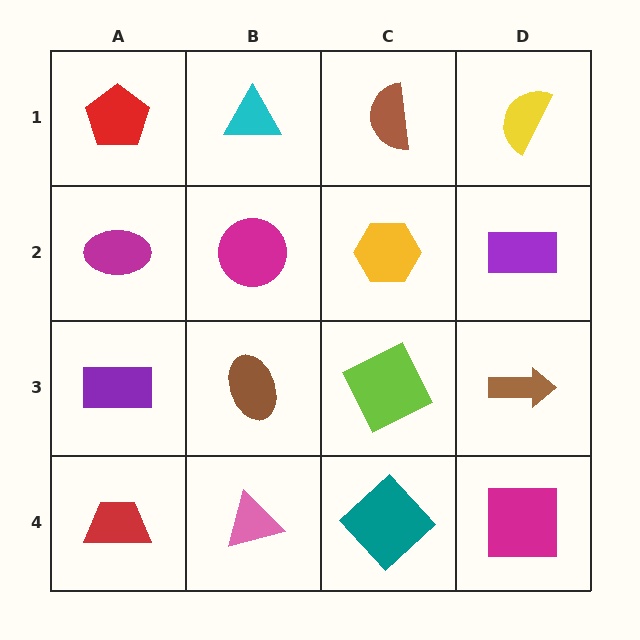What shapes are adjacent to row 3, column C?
A yellow hexagon (row 2, column C), a teal diamond (row 4, column C), a brown ellipse (row 3, column B), a brown arrow (row 3, column D).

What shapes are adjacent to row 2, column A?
A red pentagon (row 1, column A), a purple rectangle (row 3, column A), a magenta circle (row 2, column B).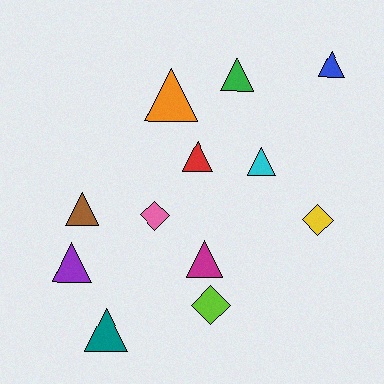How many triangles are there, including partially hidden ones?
There are 9 triangles.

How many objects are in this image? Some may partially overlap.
There are 12 objects.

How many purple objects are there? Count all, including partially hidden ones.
There is 1 purple object.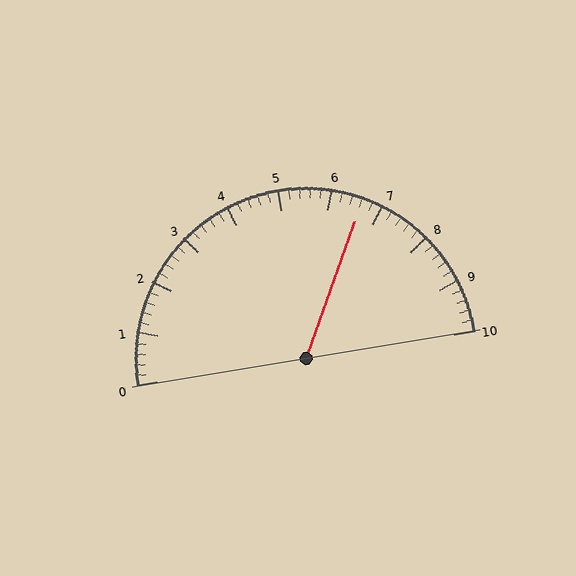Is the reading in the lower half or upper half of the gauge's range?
The reading is in the upper half of the range (0 to 10).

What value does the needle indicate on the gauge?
The needle indicates approximately 6.6.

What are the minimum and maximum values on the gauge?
The gauge ranges from 0 to 10.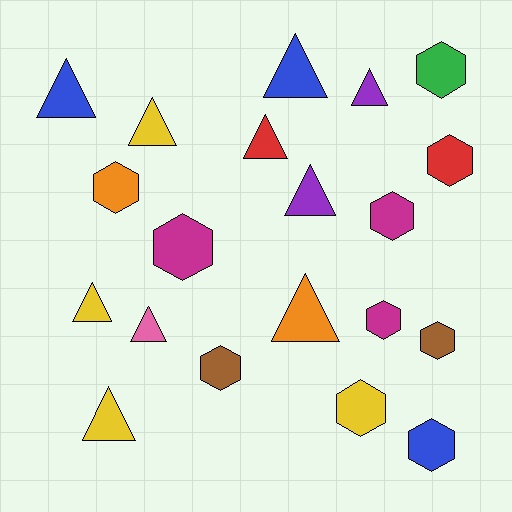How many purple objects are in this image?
There are 2 purple objects.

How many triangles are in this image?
There are 10 triangles.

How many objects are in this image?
There are 20 objects.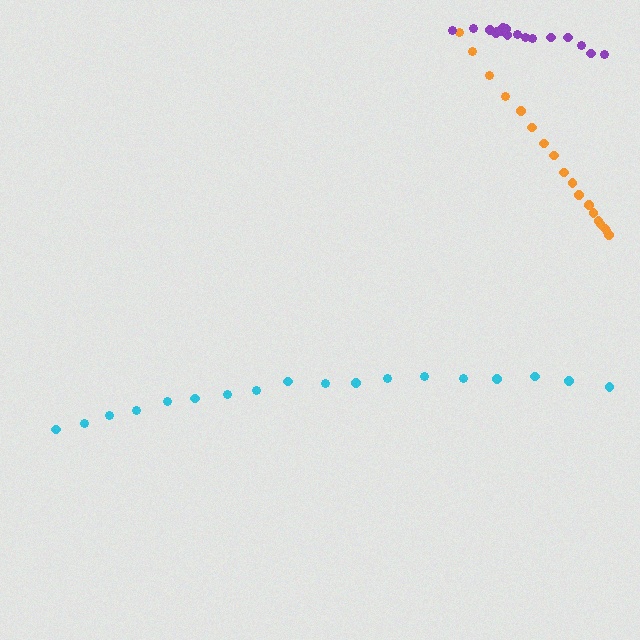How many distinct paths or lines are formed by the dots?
There are 3 distinct paths.